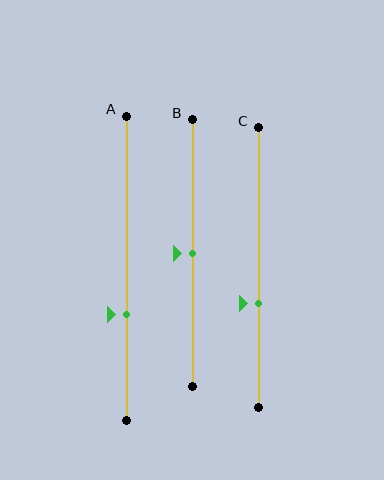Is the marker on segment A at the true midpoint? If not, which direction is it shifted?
No, the marker on segment A is shifted downward by about 15% of the segment length.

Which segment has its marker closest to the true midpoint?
Segment B has its marker closest to the true midpoint.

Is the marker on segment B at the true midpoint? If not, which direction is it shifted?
Yes, the marker on segment B is at the true midpoint.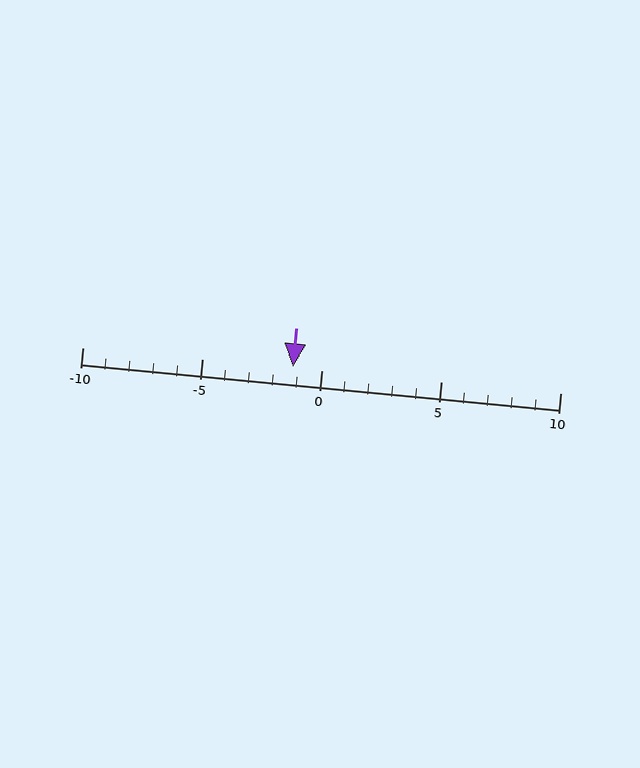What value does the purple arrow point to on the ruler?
The purple arrow points to approximately -1.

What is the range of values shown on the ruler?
The ruler shows values from -10 to 10.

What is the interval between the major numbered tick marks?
The major tick marks are spaced 5 units apart.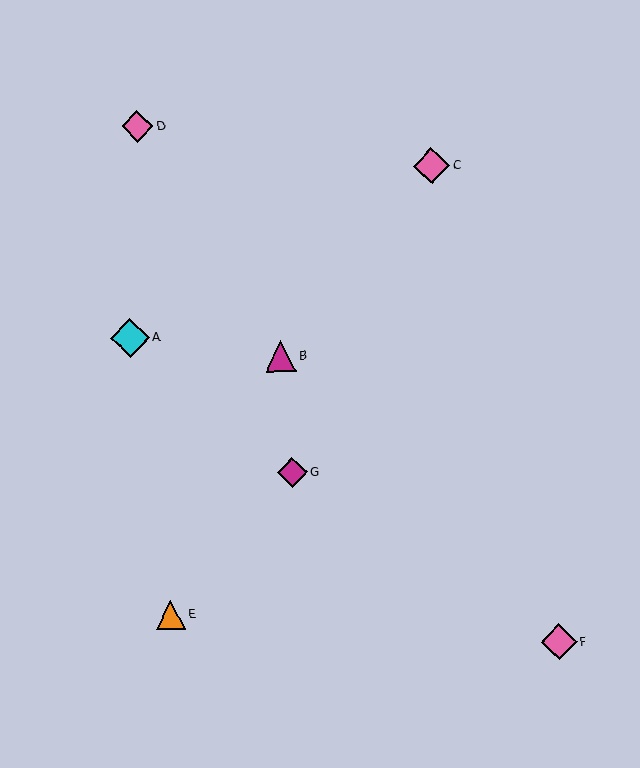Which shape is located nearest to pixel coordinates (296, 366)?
The magenta triangle (labeled B) at (281, 356) is nearest to that location.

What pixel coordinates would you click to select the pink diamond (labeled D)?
Click at (138, 127) to select the pink diamond D.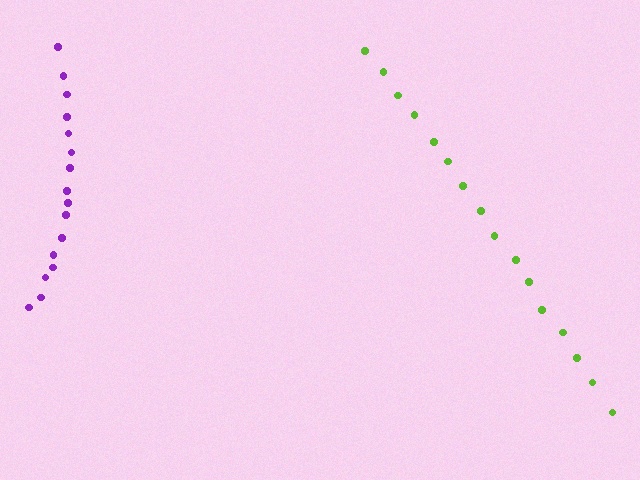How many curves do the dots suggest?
There are 2 distinct paths.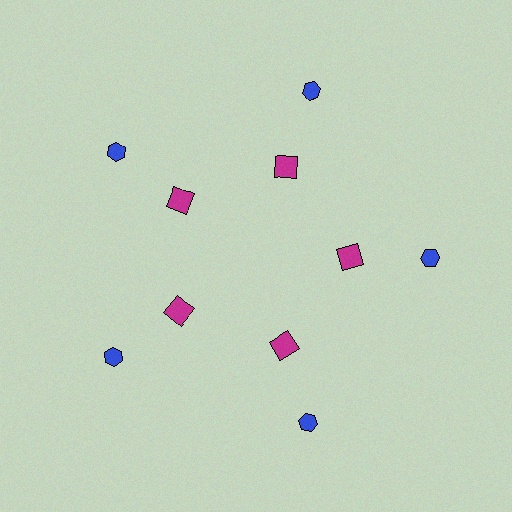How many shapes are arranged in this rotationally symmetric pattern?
There are 10 shapes, arranged in 5 groups of 2.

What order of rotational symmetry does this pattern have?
This pattern has 5-fold rotational symmetry.